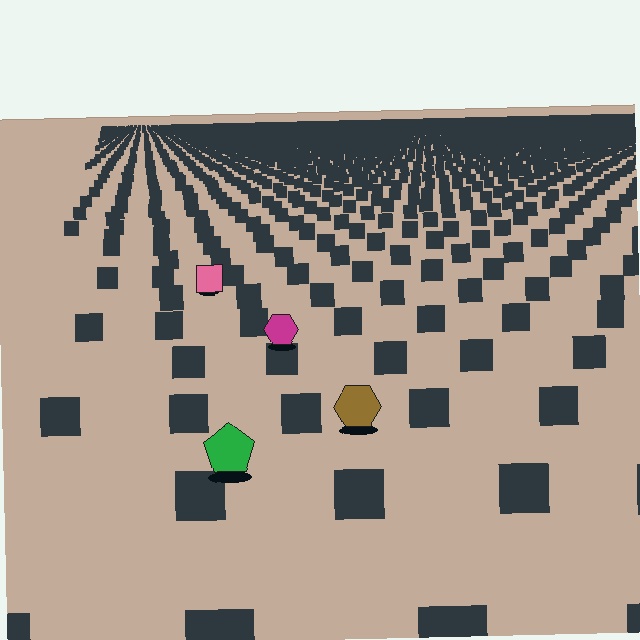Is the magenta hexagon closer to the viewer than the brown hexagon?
No. The brown hexagon is closer — you can tell from the texture gradient: the ground texture is coarser near it.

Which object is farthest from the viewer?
The pink square is farthest from the viewer. It appears smaller and the ground texture around it is denser.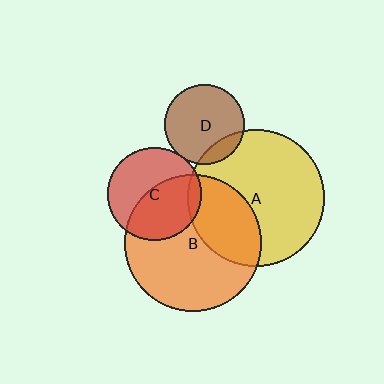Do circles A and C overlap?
Yes.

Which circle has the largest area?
Circle B (orange).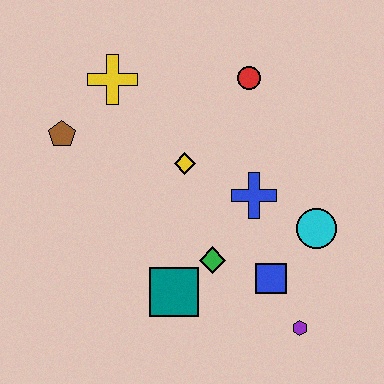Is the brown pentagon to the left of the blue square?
Yes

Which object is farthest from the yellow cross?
The purple hexagon is farthest from the yellow cross.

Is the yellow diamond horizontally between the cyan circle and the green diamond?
No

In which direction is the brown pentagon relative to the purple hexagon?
The brown pentagon is to the left of the purple hexagon.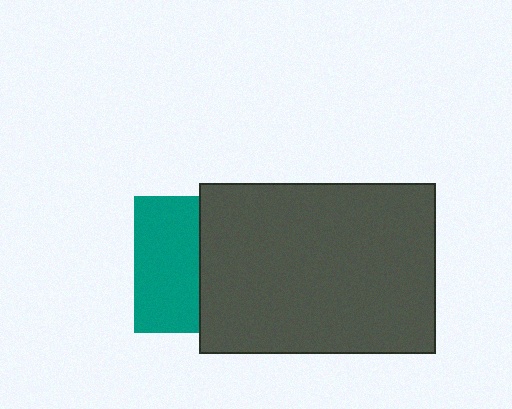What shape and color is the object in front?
The object in front is a dark gray rectangle.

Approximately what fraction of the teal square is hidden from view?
Roughly 52% of the teal square is hidden behind the dark gray rectangle.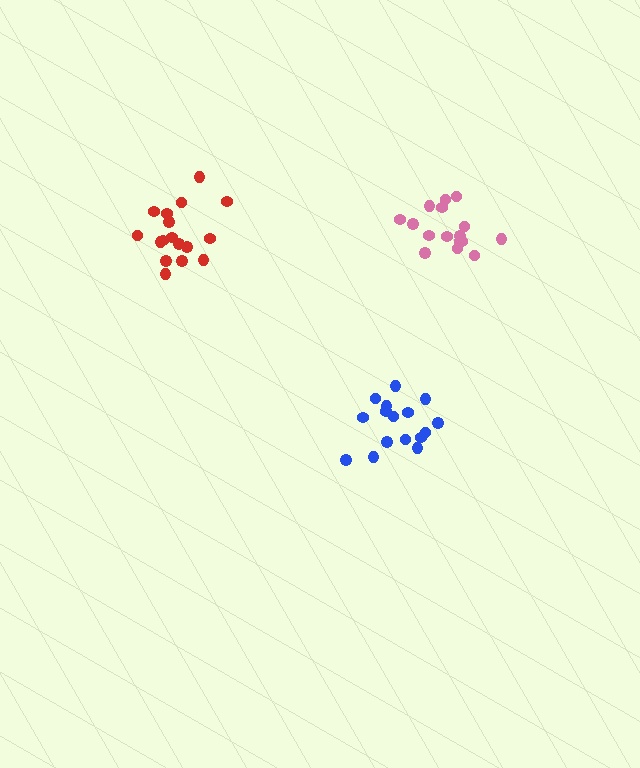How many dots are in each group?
Group 1: 16 dots, Group 2: 17 dots, Group 3: 16 dots (49 total).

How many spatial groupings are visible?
There are 3 spatial groupings.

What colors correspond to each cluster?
The clusters are colored: pink, red, blue.